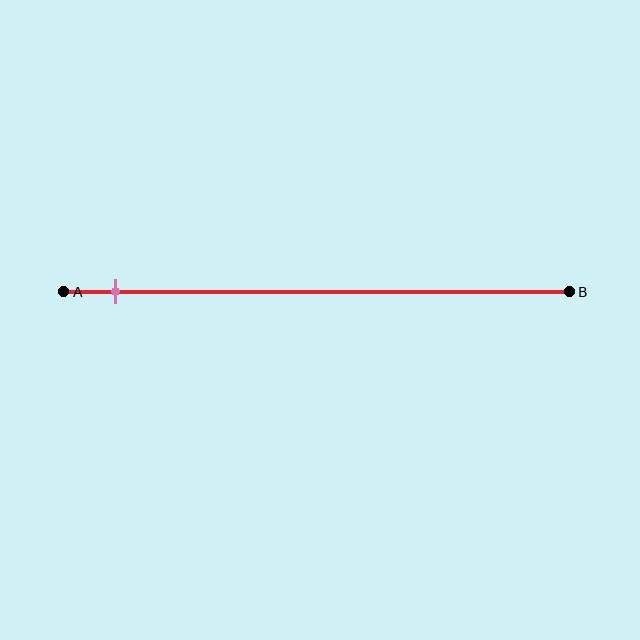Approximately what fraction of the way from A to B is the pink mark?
The pink mark is approximately 10% of the way from A to B.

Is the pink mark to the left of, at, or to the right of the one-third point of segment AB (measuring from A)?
The pink mark is to the left of the one-third point of segment AB.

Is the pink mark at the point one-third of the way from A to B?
No, the mark is at about 10% from A, not at the 33% one-third point.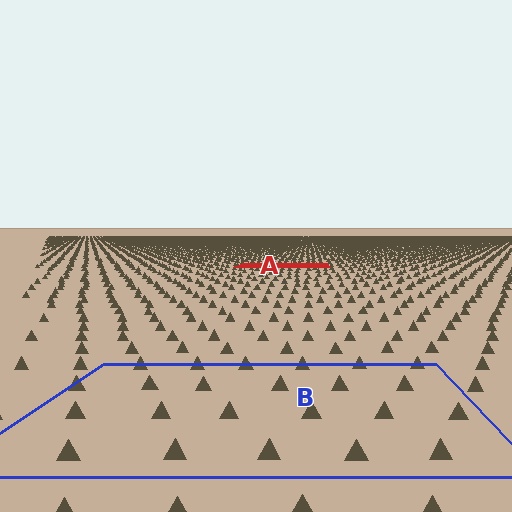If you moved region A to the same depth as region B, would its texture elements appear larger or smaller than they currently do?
They would appear larger. At a closer depth, the same texture elements are projected at a bigger on-screen size.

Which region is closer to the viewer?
Region B is closer. The texture elements there are larger and more spread out.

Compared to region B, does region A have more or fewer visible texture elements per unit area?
Region A has more texture elements per unit area — they are packed more densely because it is farther away.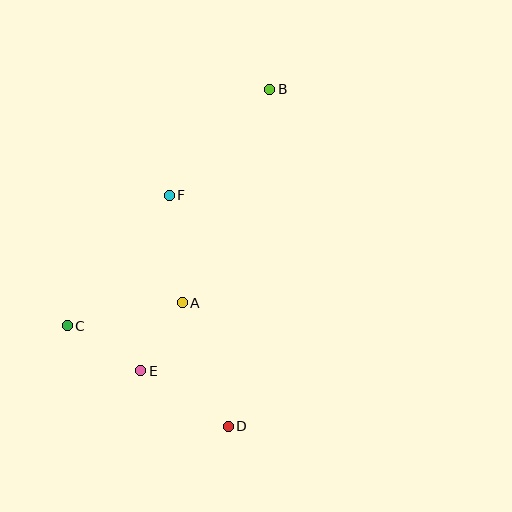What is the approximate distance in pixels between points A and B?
The distance between A and B is approximately 230 pixels.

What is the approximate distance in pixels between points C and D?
The distance between C and D is approximately 190 pixels.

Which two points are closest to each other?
Points A and E are closest to each other.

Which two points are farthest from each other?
Points B and D are farthest from each other.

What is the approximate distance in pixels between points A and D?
The distance between A and D is approximately 132 pixels.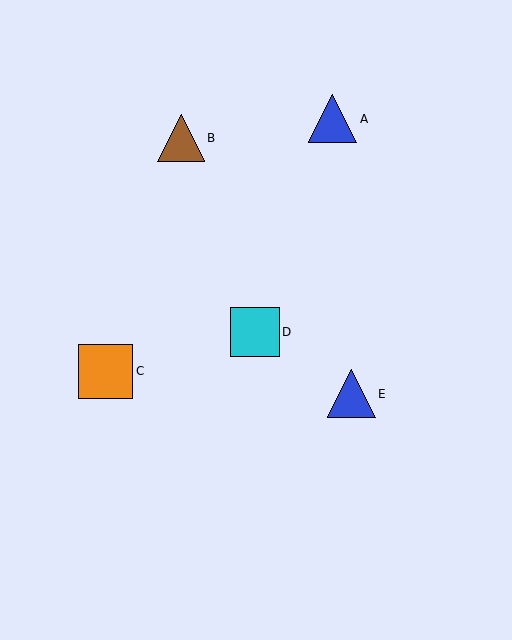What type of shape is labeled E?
Shape E is a blue triangle.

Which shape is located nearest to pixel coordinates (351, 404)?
The blue triangle (labeled E) at (351, 394) is nearest to that location.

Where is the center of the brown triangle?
The center of the brown triangle is at (181, 138).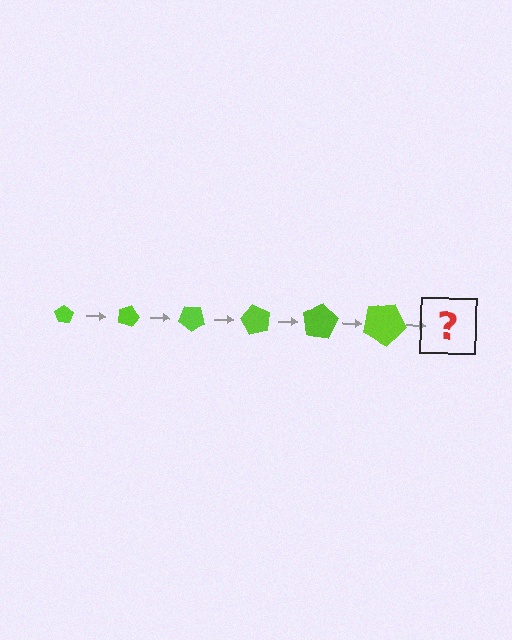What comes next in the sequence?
The next element should be a pentagon, larger than the previous one and rotated 120 degrees from the start.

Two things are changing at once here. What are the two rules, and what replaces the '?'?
The two rules are that the pentagon grows larger each step and it rotates 20 degrees each step. The '?' should be a pentagon, larger than the previous one and rotated 120 degrees from the start.